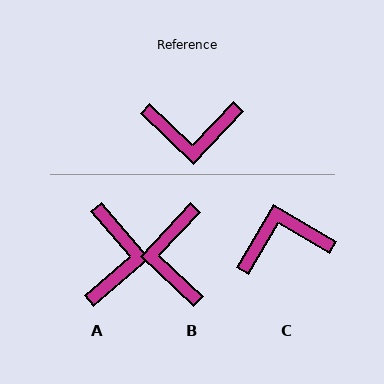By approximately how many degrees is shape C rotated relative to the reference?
Approximately 167 degrees clockwise.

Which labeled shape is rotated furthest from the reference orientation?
C, about 167 degrees away.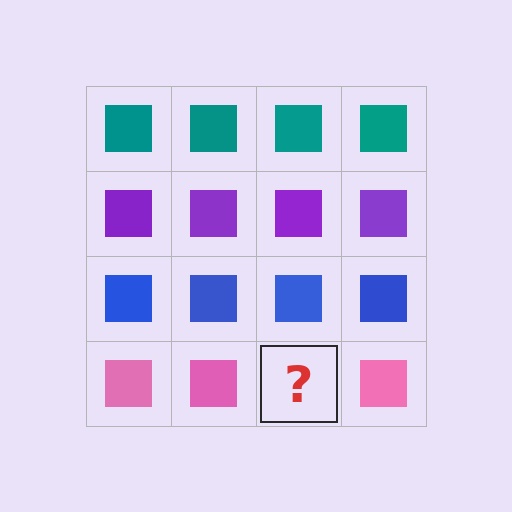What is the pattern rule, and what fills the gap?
The rule is that each row has a consistent color. The gap should be filled with a pink square.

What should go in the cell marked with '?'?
The missing cell should contain a pink square.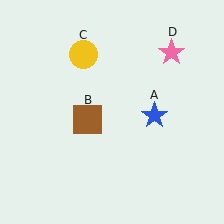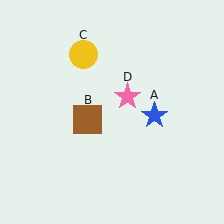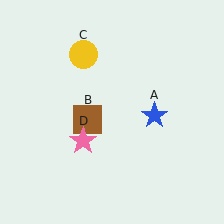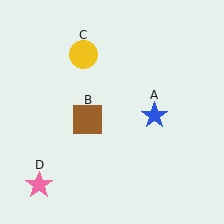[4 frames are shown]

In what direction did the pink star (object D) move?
The pink star (object D) moved down and to the left.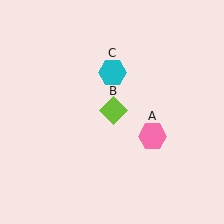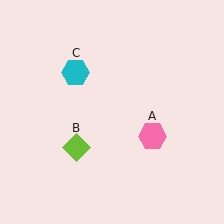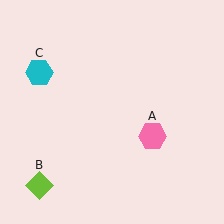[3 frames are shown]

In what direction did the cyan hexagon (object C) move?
The cyan hexagon (object C) moved left.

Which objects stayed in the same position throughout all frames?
Pink hexagon (object A) remained stationary.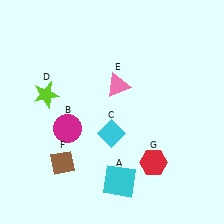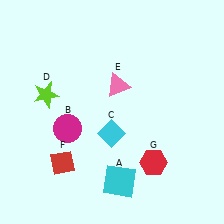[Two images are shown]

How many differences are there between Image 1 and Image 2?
There is 1 difference between the two images.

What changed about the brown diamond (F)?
In Image 1, F is brown. In Image 2, it changed to red.